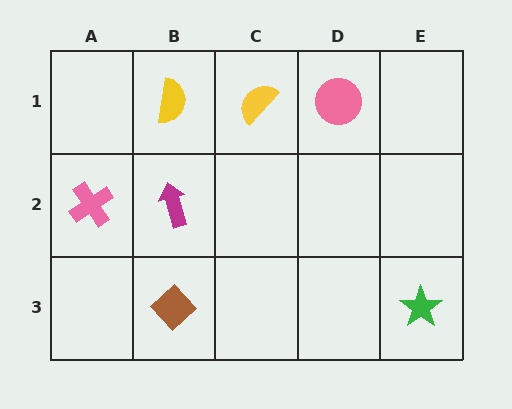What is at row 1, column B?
A yellow semicircle.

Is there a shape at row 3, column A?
No, that cell is empty.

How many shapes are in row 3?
2 shapes.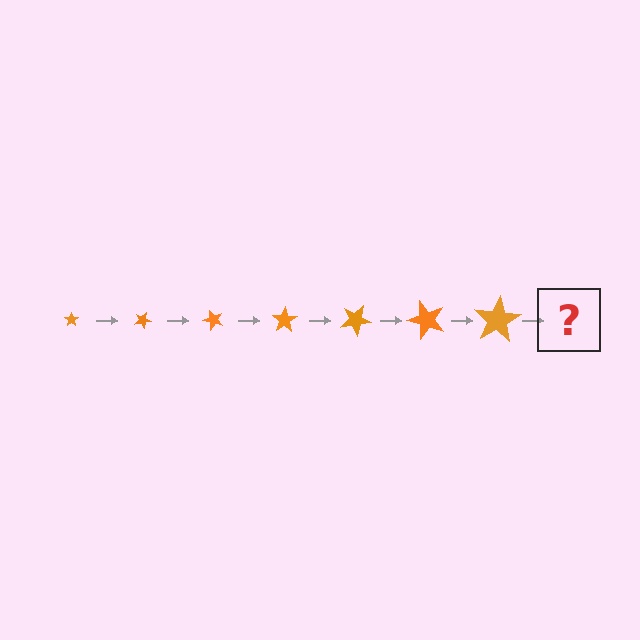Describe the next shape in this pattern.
It should be a star, larger than the previous one and rotated 175 degrees from the start.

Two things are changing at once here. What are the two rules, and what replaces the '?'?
The two rules are that the star grows larger each step and it rotates 25 degrees each step. The '?' should be a star, larger than the previous one and rotated 175 degrees from the start.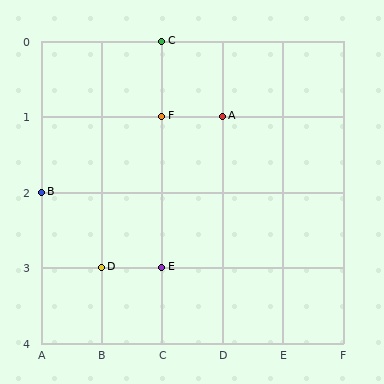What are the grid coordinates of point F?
Point F is at grid coordinates (C, 1).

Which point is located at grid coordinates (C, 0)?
Point C is at (C, 0).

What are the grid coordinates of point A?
Point A is at grid coordinates (D, 1).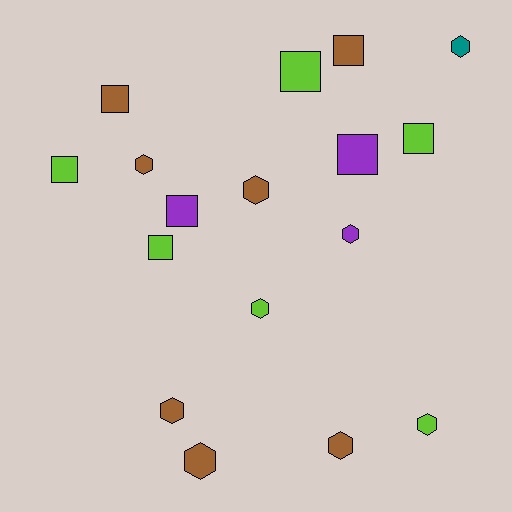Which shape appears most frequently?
Hexagon, with 9 objects.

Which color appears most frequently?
Brown, with 7 objects.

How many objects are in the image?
There are 17 objects.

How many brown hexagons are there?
There are 5 brown hexagons.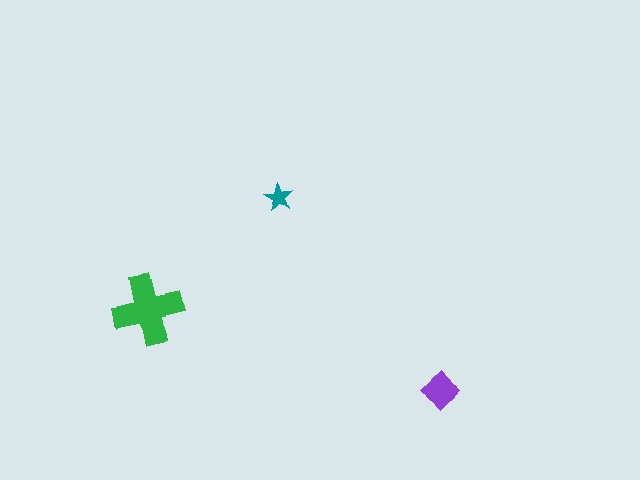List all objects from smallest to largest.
The teal star, the purple diamond, the green cross.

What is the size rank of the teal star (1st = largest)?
3rd.